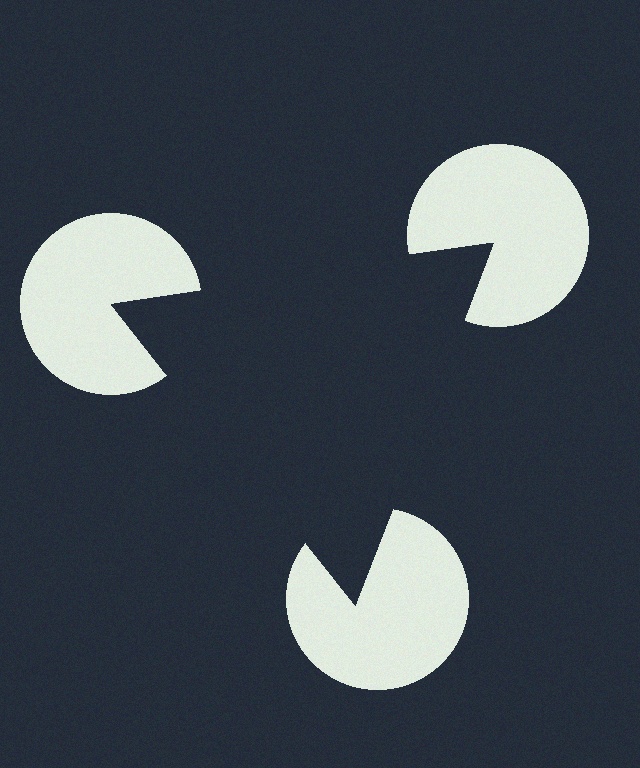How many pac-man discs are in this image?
There are 3 — one at each vertex of the illusory triangle.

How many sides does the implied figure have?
3 sides.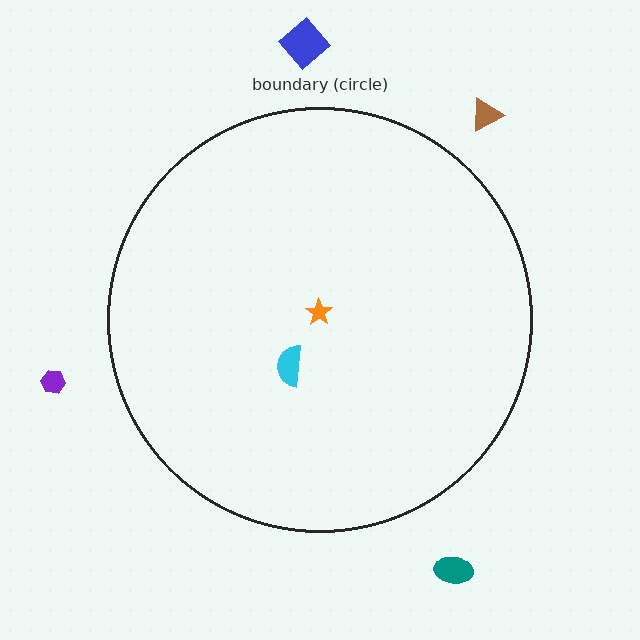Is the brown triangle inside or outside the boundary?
Outside.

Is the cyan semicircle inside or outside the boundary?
Inside.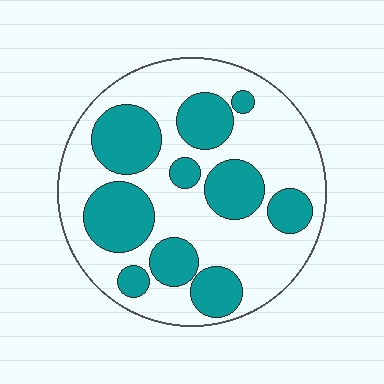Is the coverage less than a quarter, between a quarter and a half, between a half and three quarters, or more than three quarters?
Between a quarter and a half.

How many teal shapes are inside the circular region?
10.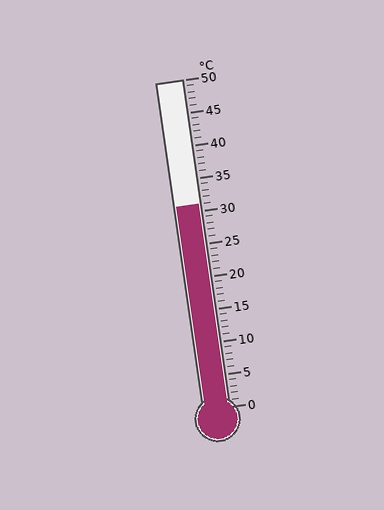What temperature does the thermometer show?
The thermometer shows approximately 31°C.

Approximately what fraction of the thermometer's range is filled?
The thermometer is filled to approximately 60% of its range.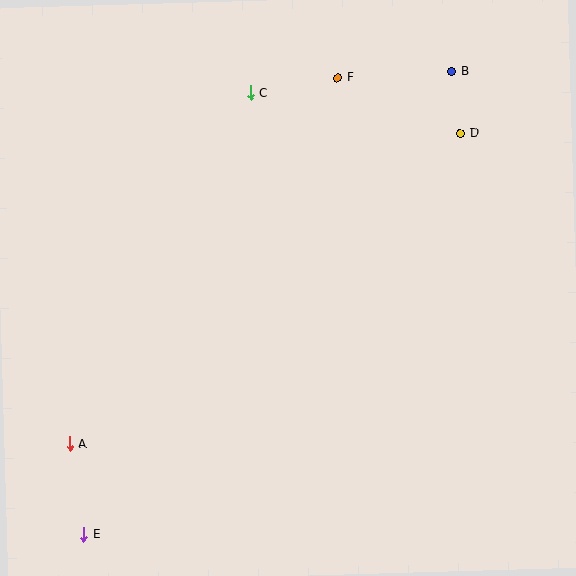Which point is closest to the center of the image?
Point C at (251, 93) is closest to the center.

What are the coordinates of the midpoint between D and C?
The midpoint between D and C is at (356, 113).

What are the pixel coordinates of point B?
Point B is at (452, 71).